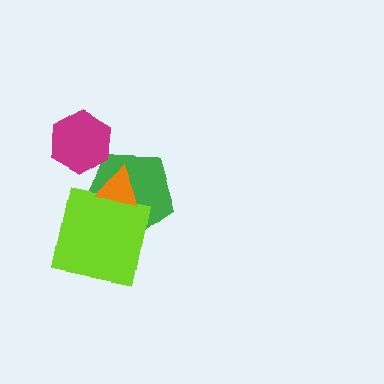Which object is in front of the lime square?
The orange triangle is in front of the lime square.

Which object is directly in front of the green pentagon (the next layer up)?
The lime square is directly in front of the green pentagon.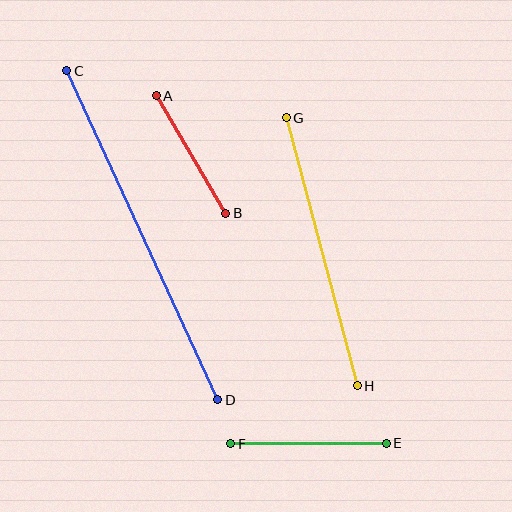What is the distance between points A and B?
The distance is approximately 137 pixels.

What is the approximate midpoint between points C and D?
The midpoint is at approximately (142, 235) pixels.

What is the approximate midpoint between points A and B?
The midpoint is at approximately (191, 154) pixels.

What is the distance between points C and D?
The distance is approximately 362 pixels.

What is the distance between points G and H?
The distance is approximately 277 pixels.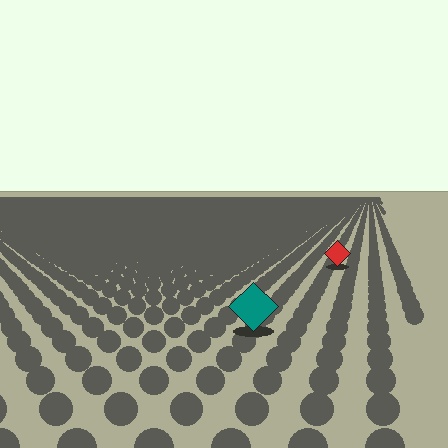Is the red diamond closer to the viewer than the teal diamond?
No. The teal diamond is closer — you can tell from the texture gradient: the ground texture is coarser near it.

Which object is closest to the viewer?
The teal diamond is closest. The texture marks near it are larger and more spread out.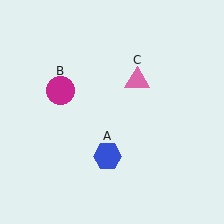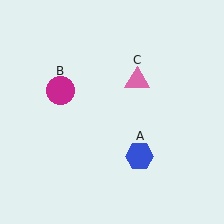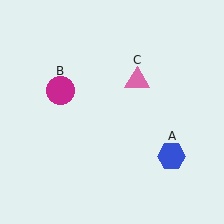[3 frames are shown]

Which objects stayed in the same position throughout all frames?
Magenta circle (object B) and pink triangle (object C) remained stationary.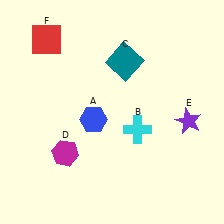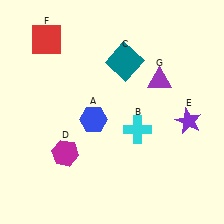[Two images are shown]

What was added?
A purple triangle (G) was added in Image 2.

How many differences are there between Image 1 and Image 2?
There is 1 difference between the two images.